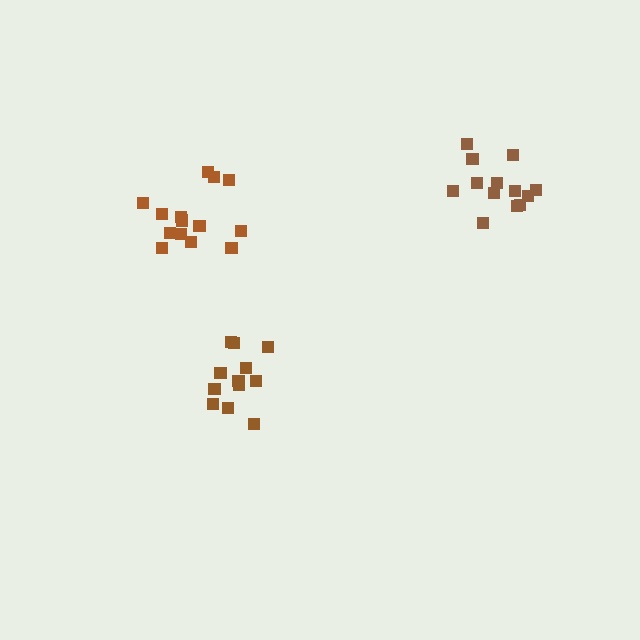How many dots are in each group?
Group 1: 14 dots, Group 2: 13 dots, Group 3: 12 dots (39 total).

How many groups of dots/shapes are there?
There are 3 groups.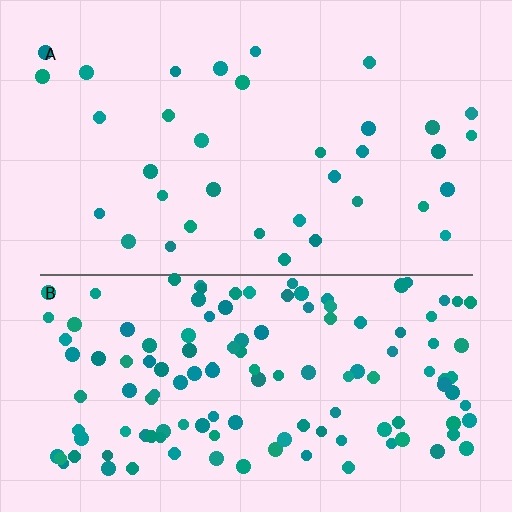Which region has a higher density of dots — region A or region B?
B (the bottom).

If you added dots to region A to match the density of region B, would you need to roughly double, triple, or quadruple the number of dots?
Approximately quadruple.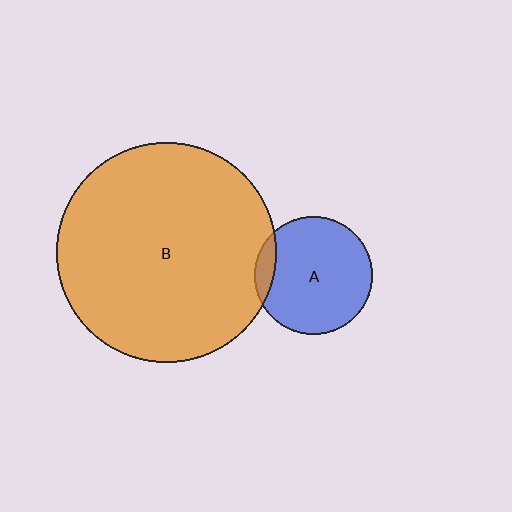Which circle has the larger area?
Circle B (orange).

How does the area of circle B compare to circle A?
Approximately 3.5 times.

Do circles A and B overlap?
Yes.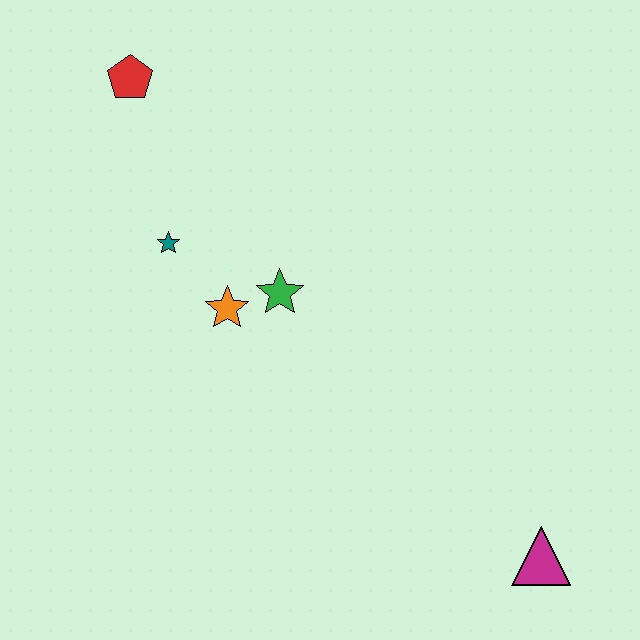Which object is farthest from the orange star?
The magenta triangle is farthest from the orange star.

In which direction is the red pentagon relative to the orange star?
The red pentagon is above the orange star.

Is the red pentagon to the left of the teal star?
Yes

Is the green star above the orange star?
Yes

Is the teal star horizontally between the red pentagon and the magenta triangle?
Yes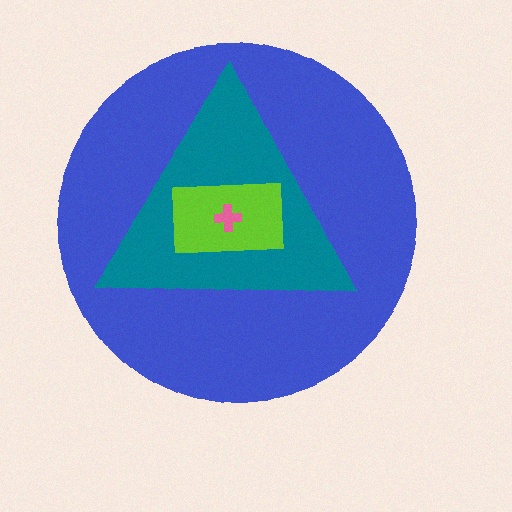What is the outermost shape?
The blue circle.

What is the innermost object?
The pink cross.